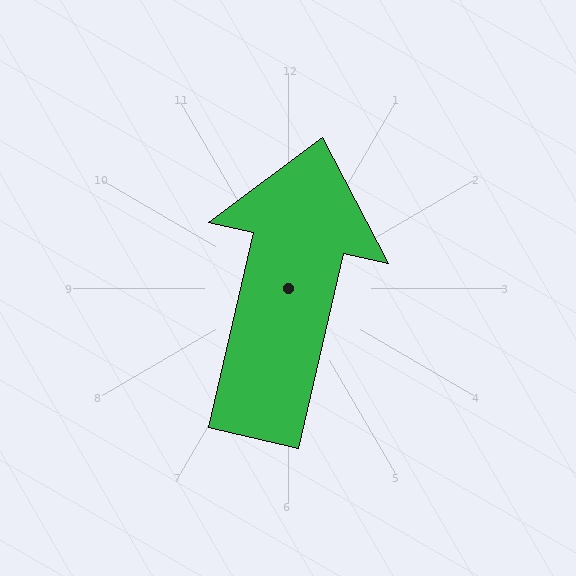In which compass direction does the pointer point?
North.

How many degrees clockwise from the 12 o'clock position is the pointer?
Approximately 13 degrees.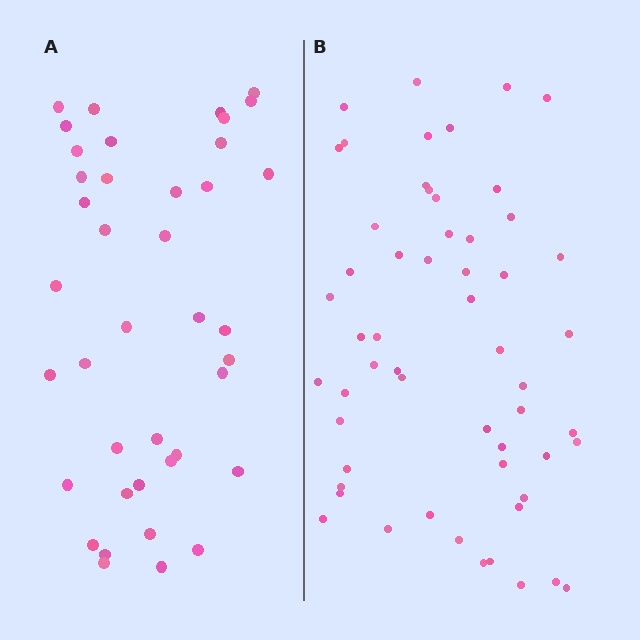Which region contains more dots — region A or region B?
Region B (the right region) has more dots.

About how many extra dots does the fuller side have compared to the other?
Region B has approximately 15 more dots than region A.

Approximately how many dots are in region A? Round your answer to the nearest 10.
About 40 dots.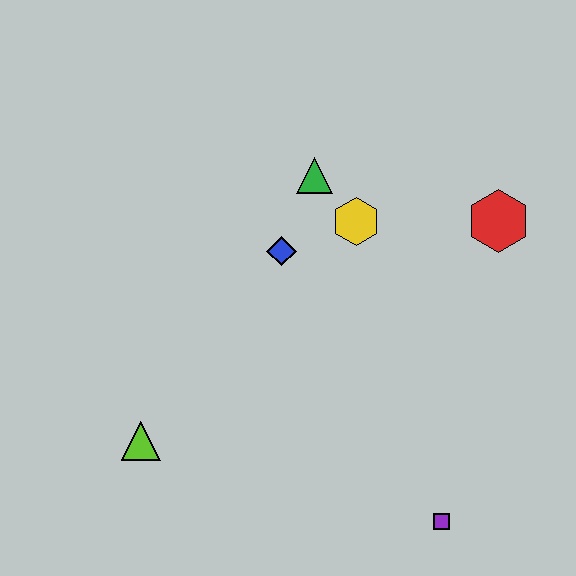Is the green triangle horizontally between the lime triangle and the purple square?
Yes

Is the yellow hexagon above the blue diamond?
Yes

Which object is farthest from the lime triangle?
The red hexagon is farthest from the lime triangle.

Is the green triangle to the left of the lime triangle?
No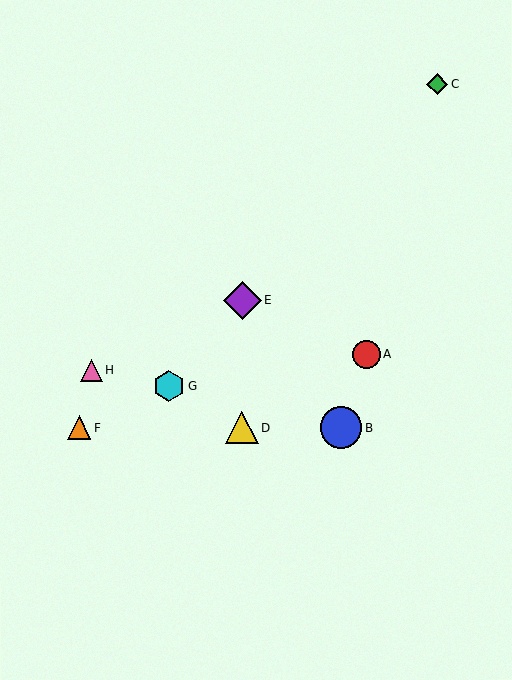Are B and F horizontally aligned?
Yes, both are at y≈427.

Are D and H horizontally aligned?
No, D is at y≈428 and H is at y≈371.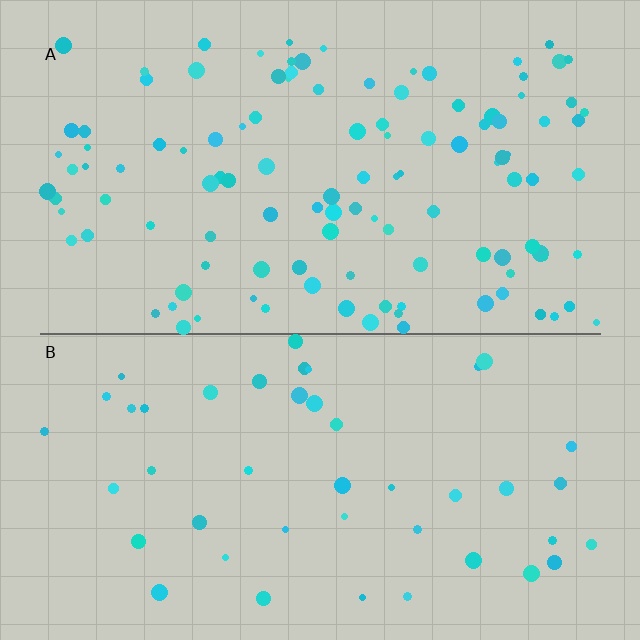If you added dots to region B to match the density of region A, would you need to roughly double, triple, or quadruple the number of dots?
Approximately triple.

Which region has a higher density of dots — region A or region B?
A (the top).